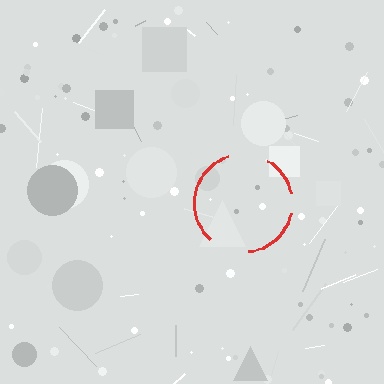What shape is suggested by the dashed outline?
The dashed outline suggests a circle.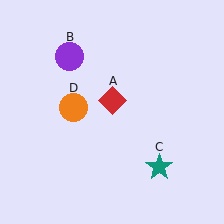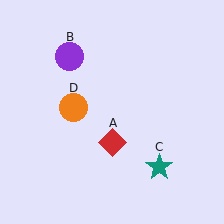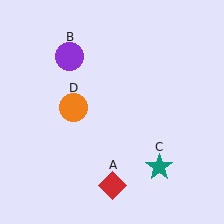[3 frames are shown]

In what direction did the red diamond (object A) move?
The red diamond (object A) moved down.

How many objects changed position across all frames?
1 object changed position: red diamond (object A).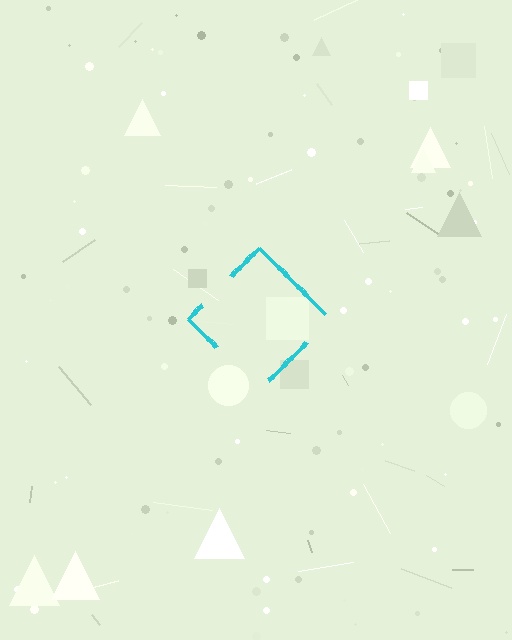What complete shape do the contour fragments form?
The contour fragments form a diamond.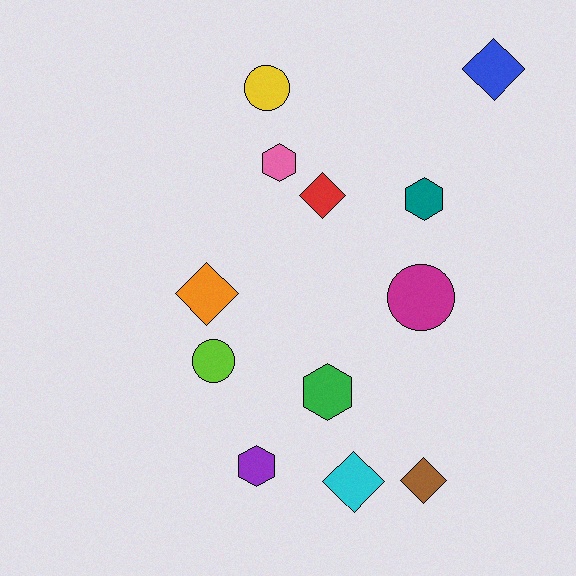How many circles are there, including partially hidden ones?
There are 3 circles.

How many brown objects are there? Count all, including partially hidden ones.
There is 1 brown object.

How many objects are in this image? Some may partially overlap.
There are 12 objects.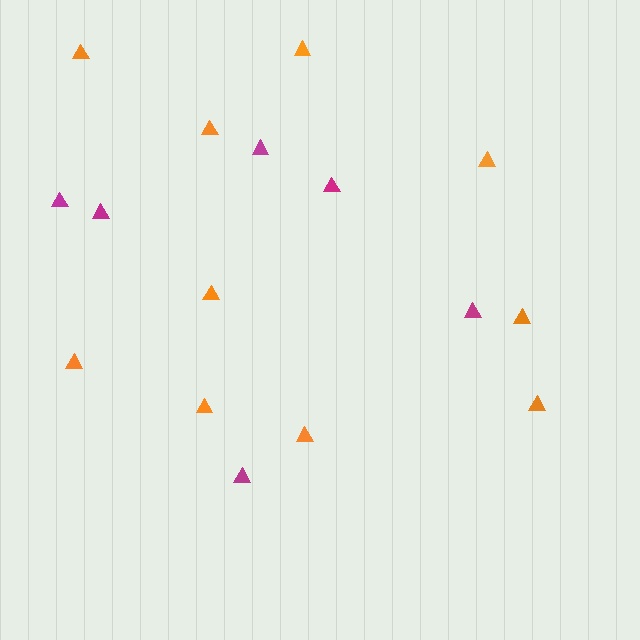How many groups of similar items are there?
There are 2 groups: one group of orange triangles (10) and one group of magenta triangles (6).